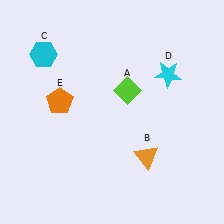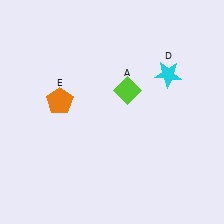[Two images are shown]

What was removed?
The orange triangle (B), the cyan hexagon (C) were removed in Image 2.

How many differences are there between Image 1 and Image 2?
There are 2 differences between the two images.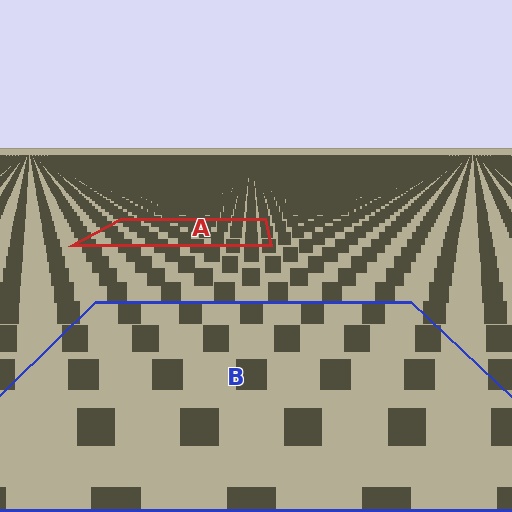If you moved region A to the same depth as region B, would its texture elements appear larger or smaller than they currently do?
They would appear larger. At a closer depth, the same texture elements are projected at a bigger on-screen size.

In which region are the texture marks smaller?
The texture marks are smaller in region A, because it is farther away.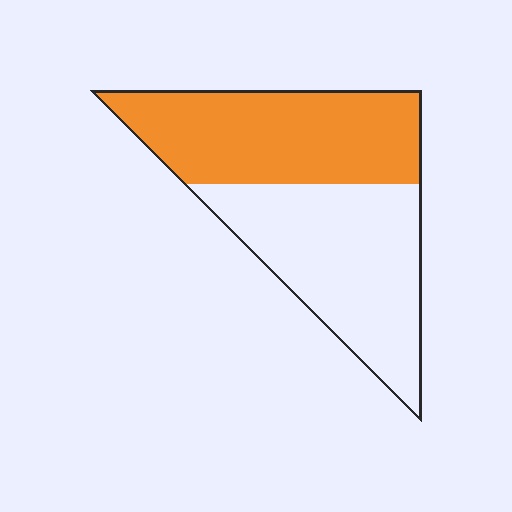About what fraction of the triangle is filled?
About one half (1/2).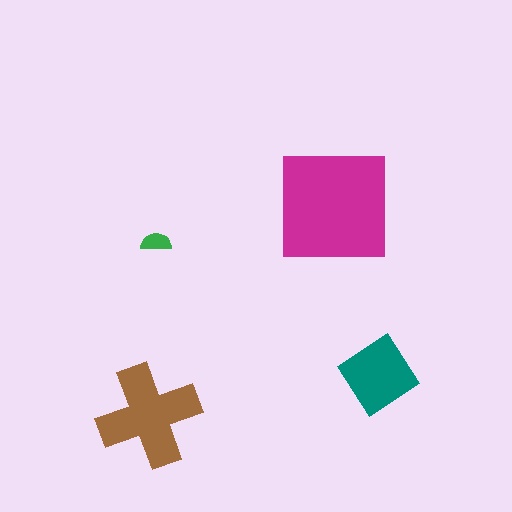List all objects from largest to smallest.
The magenta square, the brown cross, the teal diamond, the green semicircle.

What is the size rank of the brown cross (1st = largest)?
2nd.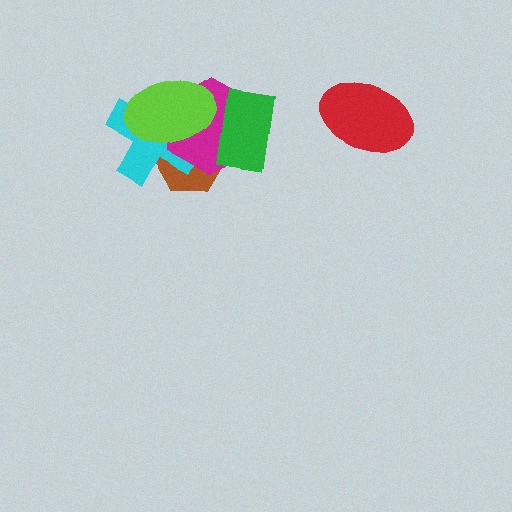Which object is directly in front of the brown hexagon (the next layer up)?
The cyan cross is directly in front of the brown hexagon.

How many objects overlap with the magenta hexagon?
4 objects overlap with the magenta hexagon.